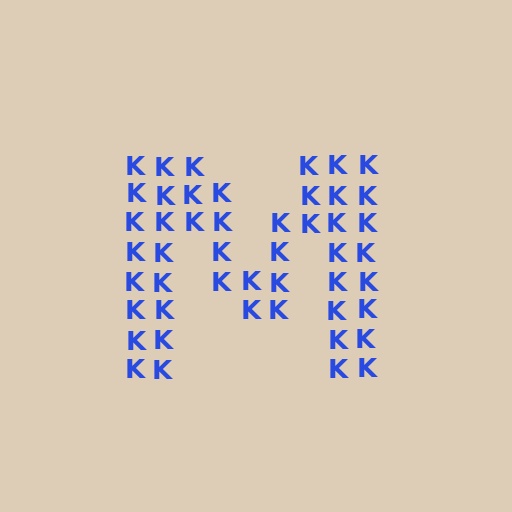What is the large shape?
The large shape is the letter M.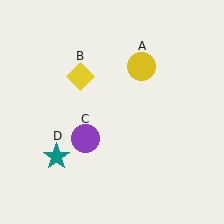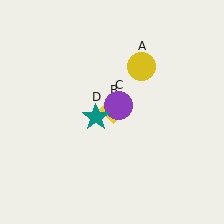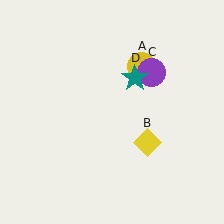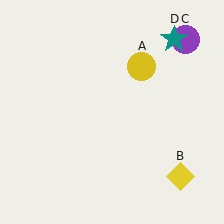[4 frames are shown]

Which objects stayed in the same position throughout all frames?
Yellow circle (object A) remained stationary.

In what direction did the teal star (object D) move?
The teal star (object D) moved up and to the right.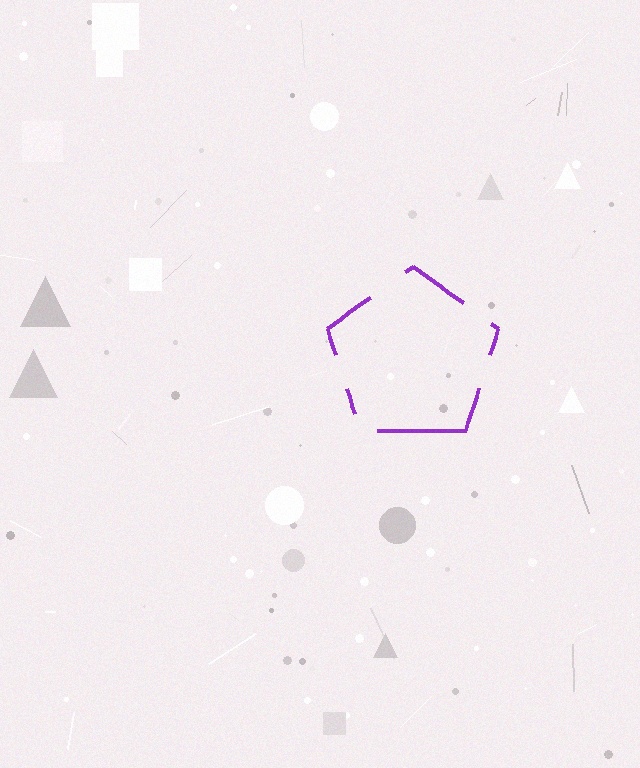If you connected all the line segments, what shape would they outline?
They would outline a pentagon.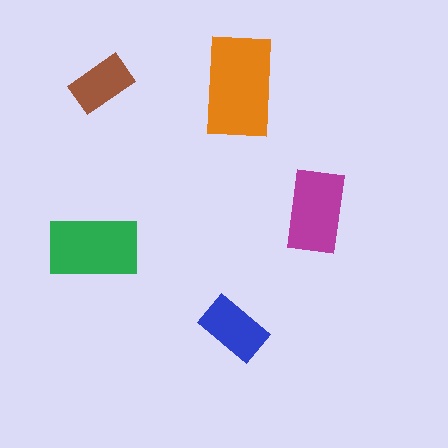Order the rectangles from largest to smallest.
the orange one, the green one, the magenta one, the blue one, the brown one.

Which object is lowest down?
The blue rectangle is bottommost.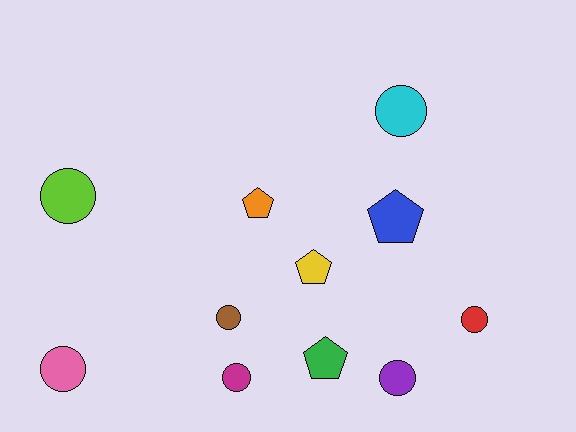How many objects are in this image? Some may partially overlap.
There are 11 objects.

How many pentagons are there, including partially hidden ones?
There are 4 pentagons.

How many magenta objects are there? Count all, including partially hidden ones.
There is 1 magenta object.